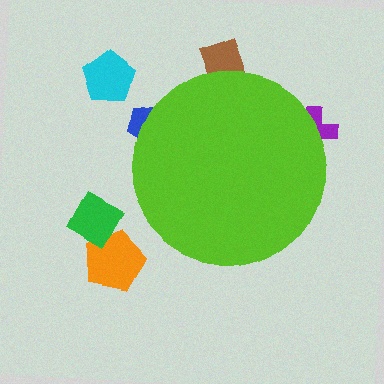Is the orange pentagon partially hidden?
No, the orange pentagon is fully visible.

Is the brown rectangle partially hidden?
Yes, the brown rectangle is partially hidden behind the lime circle.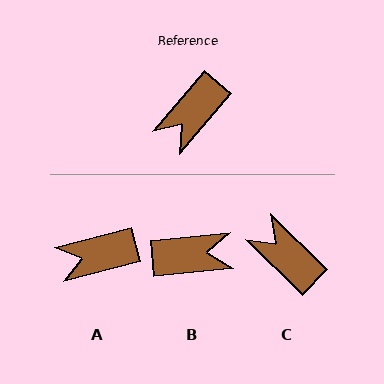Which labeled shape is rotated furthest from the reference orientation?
B, about 136 degrees away.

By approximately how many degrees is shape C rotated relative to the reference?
Approximately 94 degrees clockwise.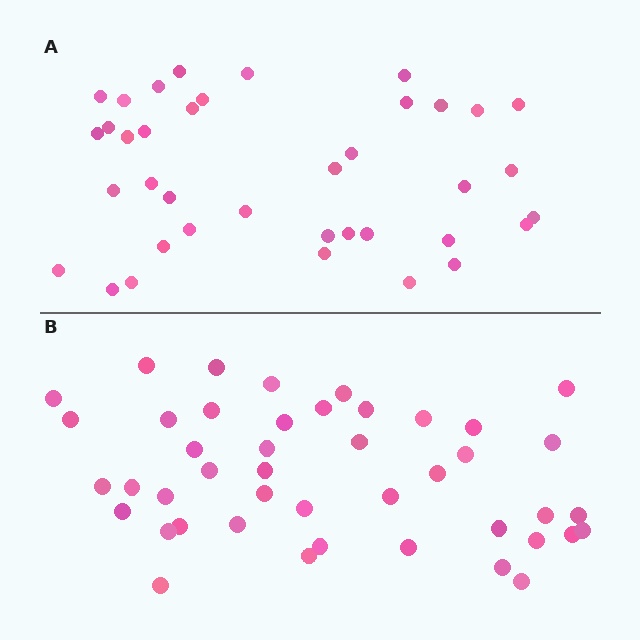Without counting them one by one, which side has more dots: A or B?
Region B (the bottom region) has more dots.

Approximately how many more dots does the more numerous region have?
Region B has about 6 more dots than region A.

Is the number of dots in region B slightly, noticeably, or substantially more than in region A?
Region B has only slightly more — the two regions are fairly close. The ratio is roughly 1.2 to 1.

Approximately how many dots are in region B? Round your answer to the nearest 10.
About 40 dots. (The exact count is 44, which rounds to 40.)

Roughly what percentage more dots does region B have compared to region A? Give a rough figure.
About 15% more.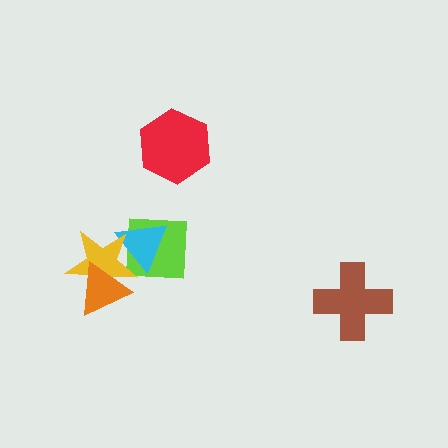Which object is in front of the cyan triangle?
The yellow star is in front of the cyan triangle.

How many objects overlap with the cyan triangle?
2 objects overlap with the cyan triangle.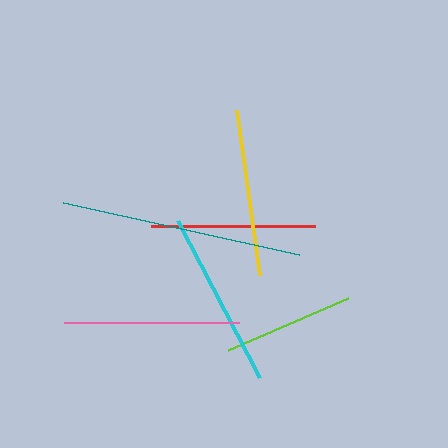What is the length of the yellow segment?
The yellow segment is approximately 166 pixels long.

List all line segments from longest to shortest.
From longest to shortest: teal, cyan, pink, yellow, red, lime.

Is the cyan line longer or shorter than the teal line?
The teal line is longer than the cyan line.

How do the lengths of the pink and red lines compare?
The pink and red lines are approximately the same length.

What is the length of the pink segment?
The pink segment is approximately 175 pixels long.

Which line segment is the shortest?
The lime line is the shortest at approximately 130 pixels.